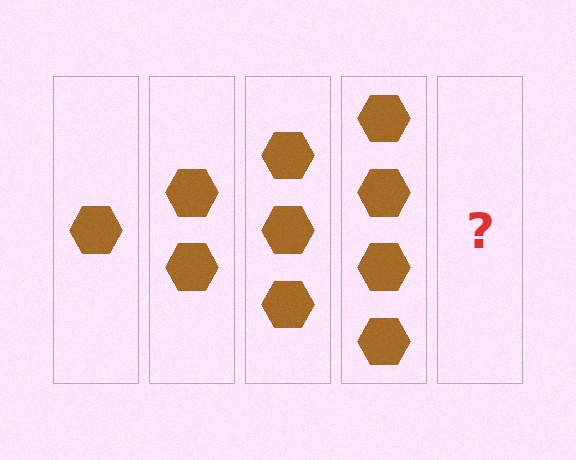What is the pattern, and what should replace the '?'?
The pattern is that each step adds one more hexagon. The '?' should be 5 hexagons.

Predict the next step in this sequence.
The next step is 5 hexagons.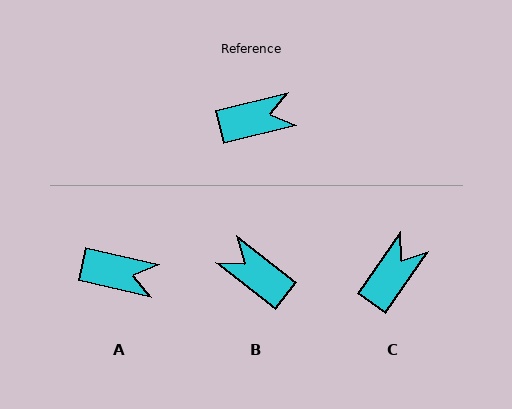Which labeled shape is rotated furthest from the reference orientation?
B, about 129 degrees away.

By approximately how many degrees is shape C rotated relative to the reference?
Approximately 42 degrees counter-clockwise.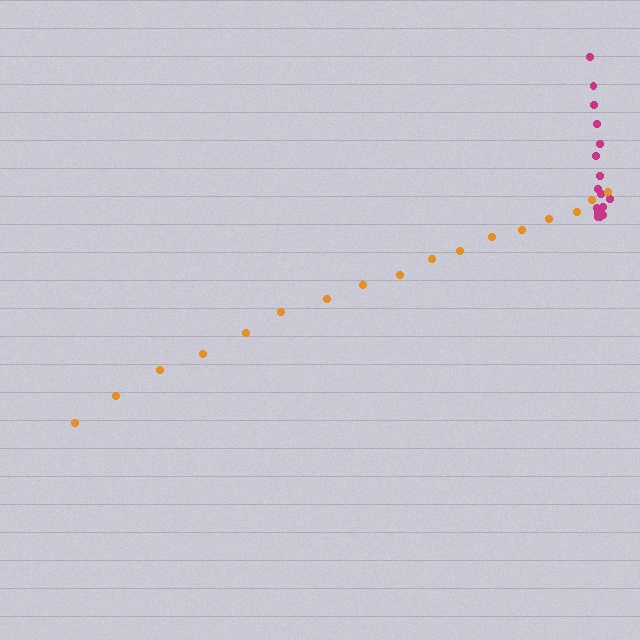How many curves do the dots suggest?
There are 2 distinct paths.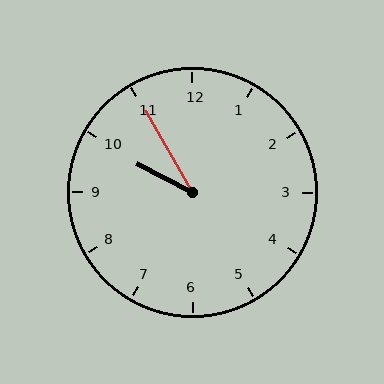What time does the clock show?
9:55.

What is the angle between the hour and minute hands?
Approximately 32 degrees.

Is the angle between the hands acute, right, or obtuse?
It is acute.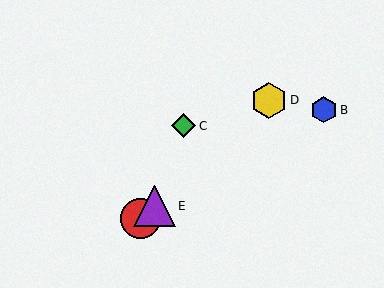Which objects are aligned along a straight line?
Objects A, D, E are aligned along a straight line.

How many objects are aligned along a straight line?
3 objects (A, D, E) are aligned along a straight line.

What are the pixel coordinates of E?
Object E is at (154, 206).